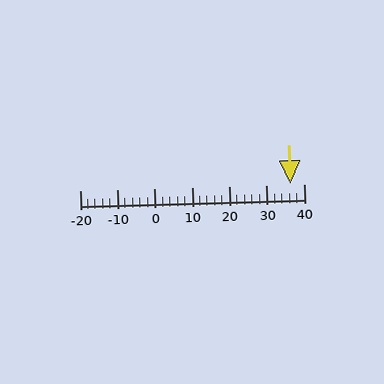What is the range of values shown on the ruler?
The ruler shows values from -20 to 40.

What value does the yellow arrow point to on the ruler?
The yellow arrow points to approximately 36.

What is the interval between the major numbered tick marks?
The major tick marks are spaced 10 units apart.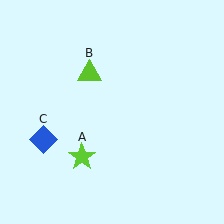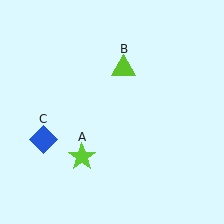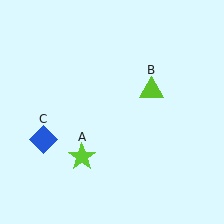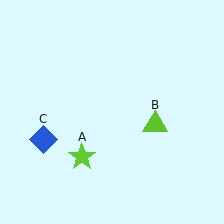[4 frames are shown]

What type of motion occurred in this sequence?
The lime triangle (object B) rotated clockwise around the center of the scene.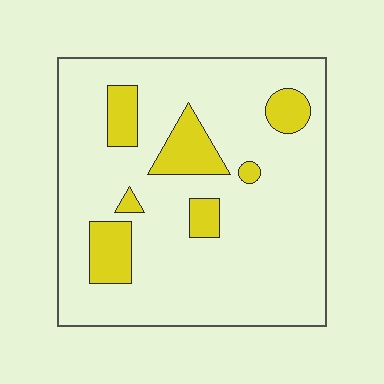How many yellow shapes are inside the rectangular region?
7.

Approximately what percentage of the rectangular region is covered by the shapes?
Approximately 15%.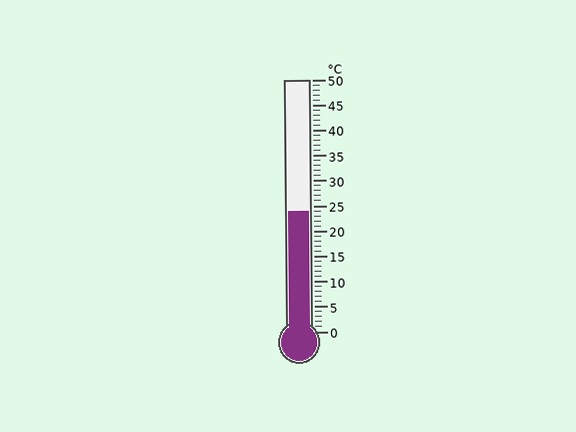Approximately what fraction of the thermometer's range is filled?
The thermometer is filled to approximately 50% of its range.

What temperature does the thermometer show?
The thermometer shows approximately 24°C.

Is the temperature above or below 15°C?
The temperature is above 15°C.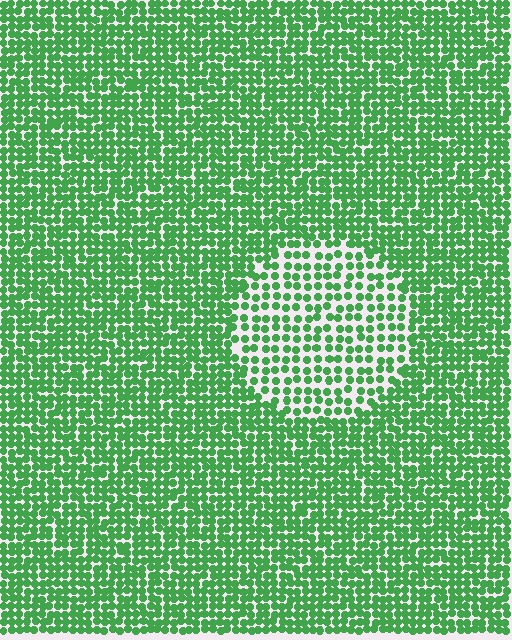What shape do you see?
I see a circle.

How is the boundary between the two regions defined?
The boundary is defined by a change in element density (approximately 1.8x ratio). All elements are the same color, size, and shape.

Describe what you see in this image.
The image contains small green elements arranged at two different densities. A circle-shaped region is visible where the elements are less densely packed than the surrounding area.